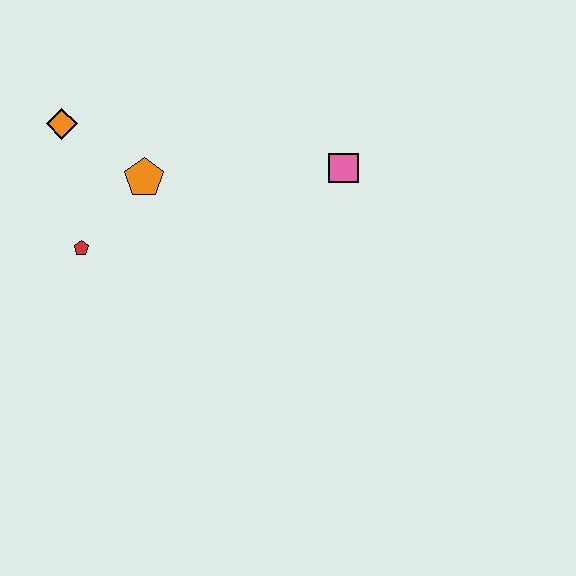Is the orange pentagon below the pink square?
Yes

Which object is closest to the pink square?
The orange pentagon is closest to the pink square.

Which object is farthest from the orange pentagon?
The pink square is farthest from the orange pentagon.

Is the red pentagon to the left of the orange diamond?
No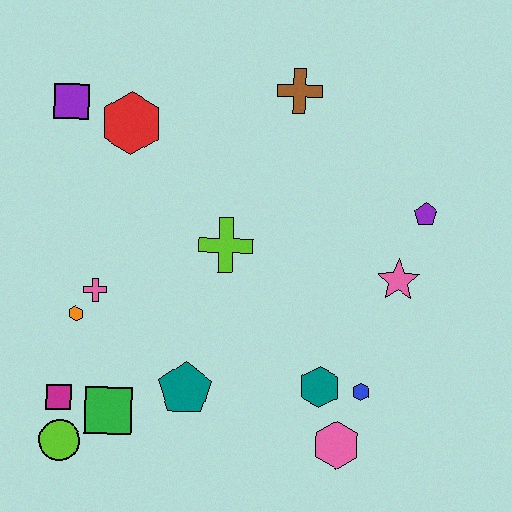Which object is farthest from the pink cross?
The purple pentagon is farthest from the pink cross.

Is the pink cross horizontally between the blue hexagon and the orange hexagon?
Yes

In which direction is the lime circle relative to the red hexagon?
The lime circle is below the red hexagon.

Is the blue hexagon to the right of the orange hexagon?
Yes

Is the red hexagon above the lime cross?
Yes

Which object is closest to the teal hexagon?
The blue hexagon is closest to the teal hexagon.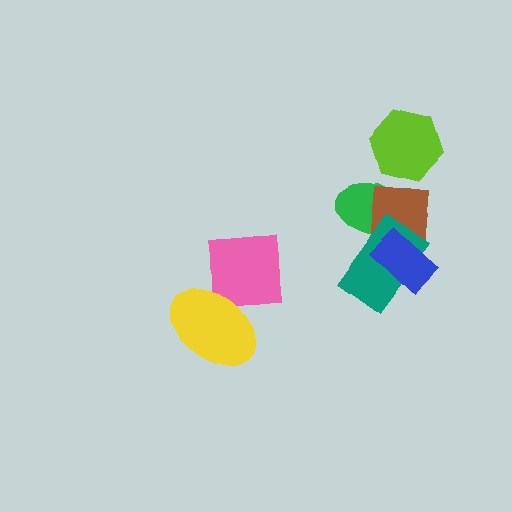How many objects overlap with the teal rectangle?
3 objects overlap with the teal rectangle.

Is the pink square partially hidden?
Yes, it is partially covered by another shape.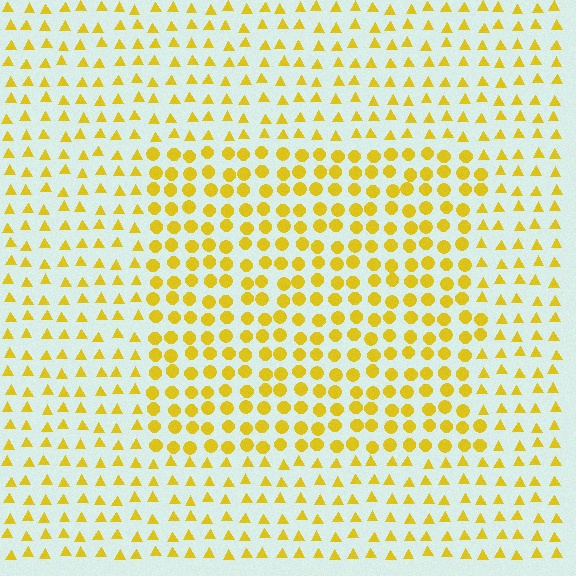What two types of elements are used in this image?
The image uses circles inside the rectangle region and triangles outside it.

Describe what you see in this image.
The image is filled with small yellow elements arranged in a uniform grid. A rectangle-shaped region contains circles, while the surrounding area contains triangles. The boundary is defined purely by the change in element shape.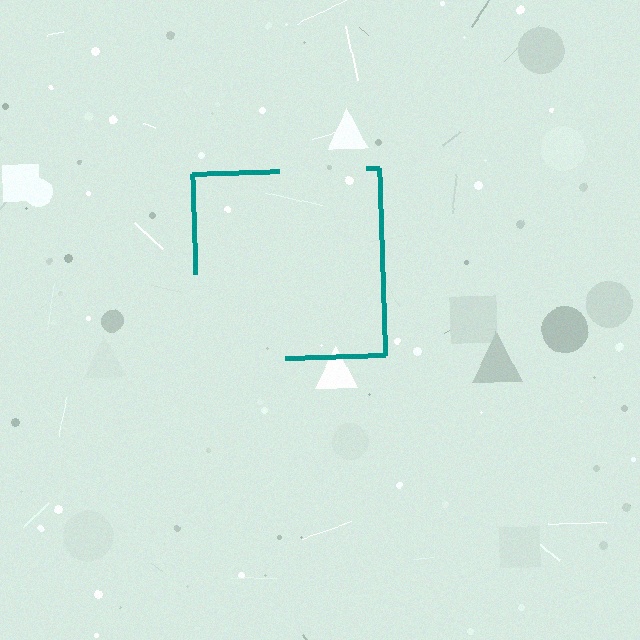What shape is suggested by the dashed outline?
The dashed outline suggests a square.